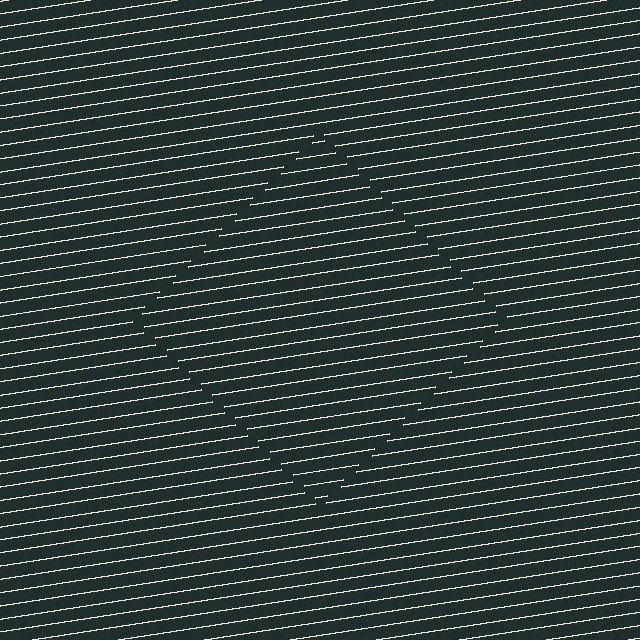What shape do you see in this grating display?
An illusory square. The interior of the shape contains the same grating, shifted by half a period — the contour is defined by the phase discontinuity where line-ends from the inner and outer gratings abut.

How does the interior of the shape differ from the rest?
The interior of the shape contains the same grating, shifted by half a period — the contour is defined by the phase discontinuity where line-ends from the inner and outer gratings abut.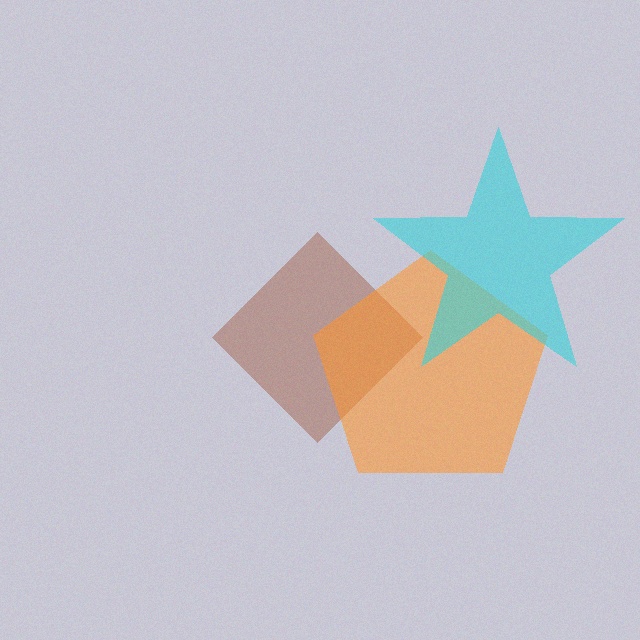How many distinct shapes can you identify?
There are 3 distinct shapes: a brown diamond, an orange pentagon, a cyan star.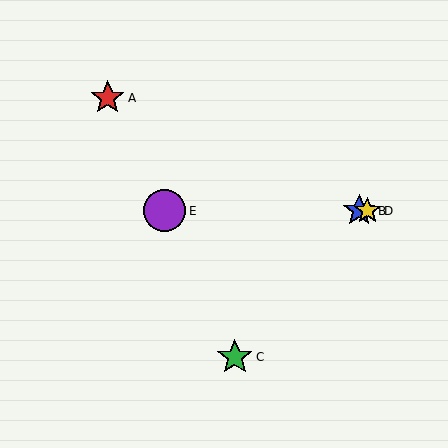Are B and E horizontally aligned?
Yes, both are at y≈211.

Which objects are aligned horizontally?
Objects B, D, E are aligned horizontally.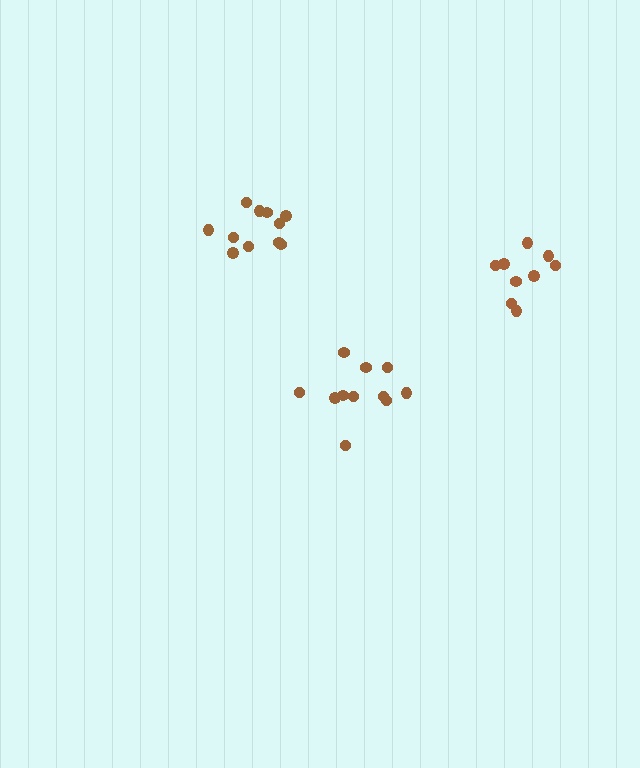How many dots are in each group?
Group 1: 9 dots, Group 2: 11 dots, Group 3: 11 dots (31 total).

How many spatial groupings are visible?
There are 3 spatial groupings.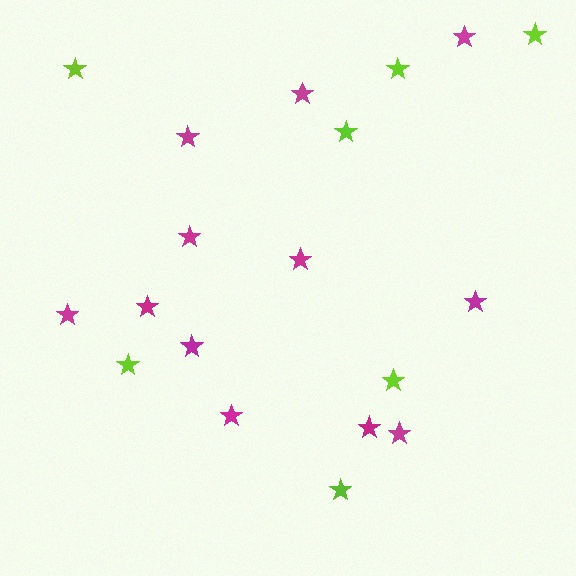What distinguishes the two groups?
There are 2 groups: one group of magenta stars (12) and one group of lime stars (7).